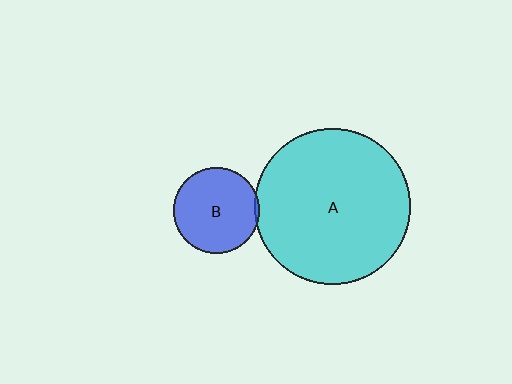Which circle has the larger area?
Circle A (cyan).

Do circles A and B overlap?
Yes.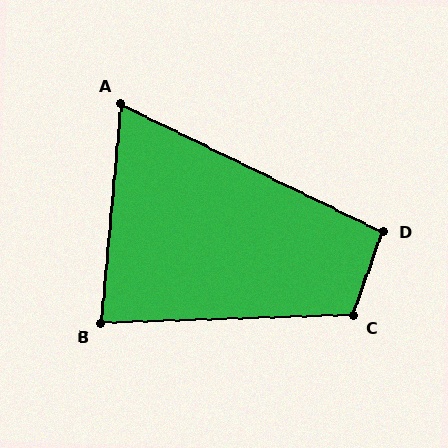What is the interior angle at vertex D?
Approximately 97 degrees (obtuse).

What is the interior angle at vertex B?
Approximately 83 degrees (acute).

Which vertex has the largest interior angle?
C, at approximately 111 degrees.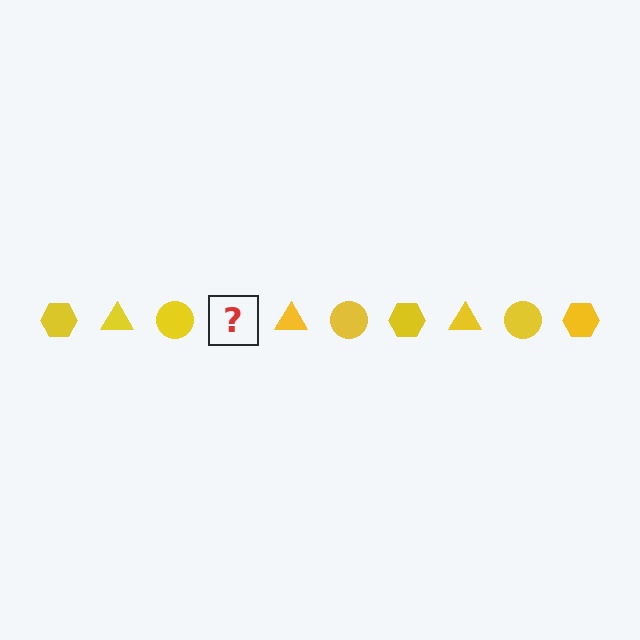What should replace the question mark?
The question mark should be replaced with a yellow hexagon.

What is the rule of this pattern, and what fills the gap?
The rule is that the pattern cycles through hexagon, triangle, circle shapes in yellow. The gap should be filled with a yellow hexagon.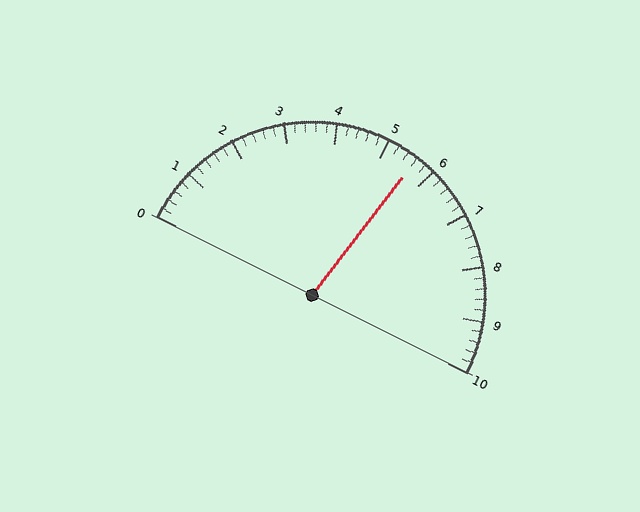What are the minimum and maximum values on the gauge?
The gauge ranges from 0 to 10.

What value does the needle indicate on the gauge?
The needle indicates approximately 5.6.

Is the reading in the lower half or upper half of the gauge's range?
The reading is in the upper half of the range (0 to 10).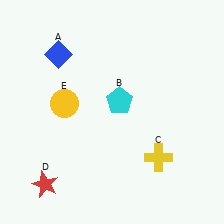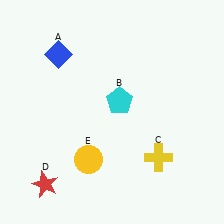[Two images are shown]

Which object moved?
The yellow circle (E) moved down.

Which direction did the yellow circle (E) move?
The yellow circle (E) moved down.